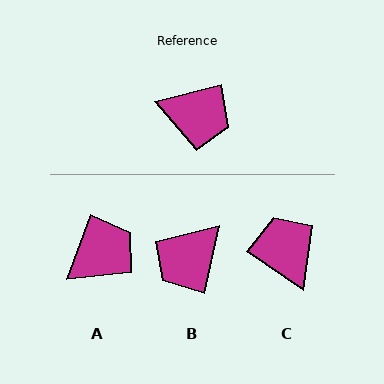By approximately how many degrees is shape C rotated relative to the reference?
Approximately 132 degrees counter-clockwise.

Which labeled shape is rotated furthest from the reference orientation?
C, about 132 degrees away.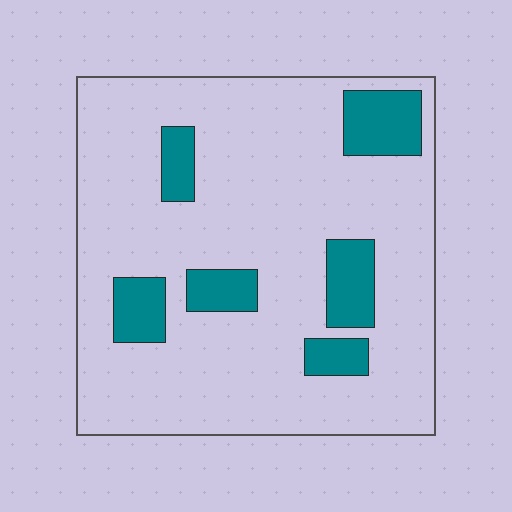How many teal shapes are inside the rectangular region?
6.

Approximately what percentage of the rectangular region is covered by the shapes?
Approximately 15%.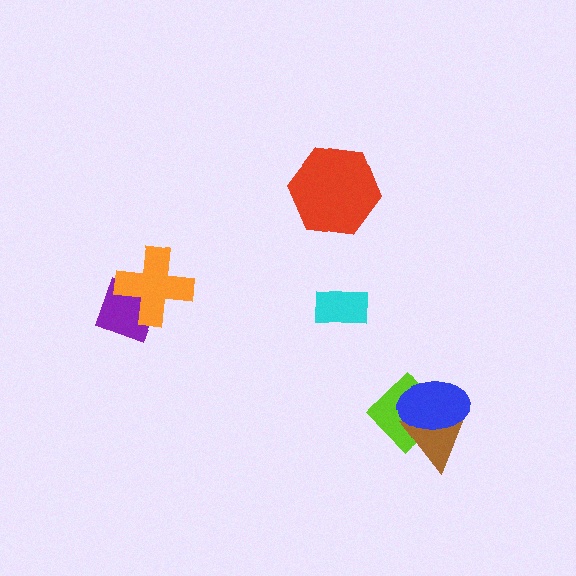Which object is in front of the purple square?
The orange cross is in front of the purple square.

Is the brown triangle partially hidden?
Yes, it is partially covered by another shape.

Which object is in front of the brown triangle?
The blue ellipse is in front of the brown triangle.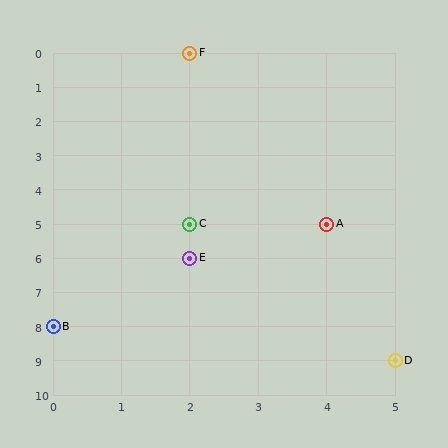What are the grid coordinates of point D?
Point D is at grid coordinates (5, 9).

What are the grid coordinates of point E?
Point E is at grid coordinates (2, 6).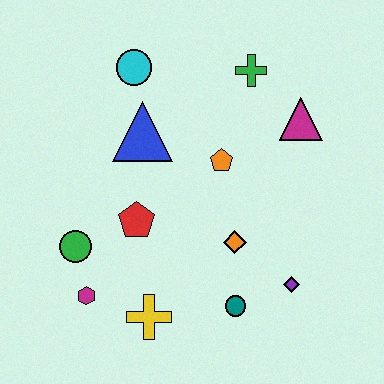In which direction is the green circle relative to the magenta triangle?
The green circle is to the left of the magenta triangle.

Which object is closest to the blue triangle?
The cyan circle is closest to the blue triangle.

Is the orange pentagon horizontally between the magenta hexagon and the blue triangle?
No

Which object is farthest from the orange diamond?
The cyan circle is farthest from the orange diamond.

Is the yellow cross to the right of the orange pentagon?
No